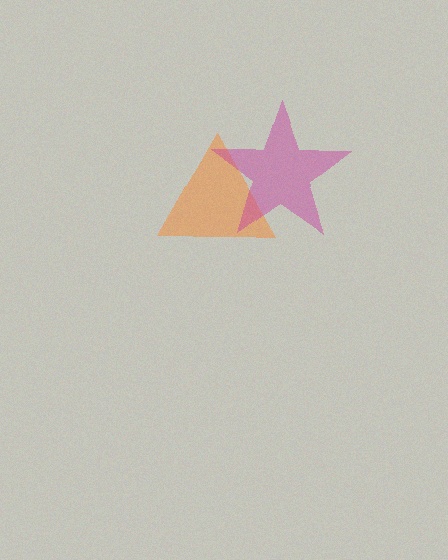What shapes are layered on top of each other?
The layered shapes are: an orange triangle, a magenta star.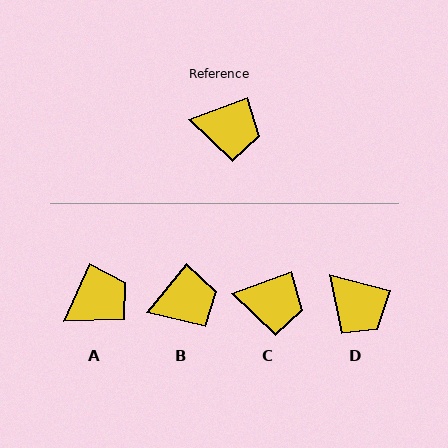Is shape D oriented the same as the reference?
No, it is off by about 35 degrees.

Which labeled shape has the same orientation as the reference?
C.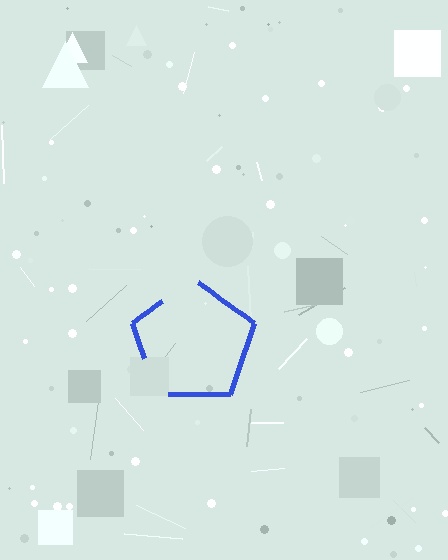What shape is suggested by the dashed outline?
The dashed outline suggests a pentagon.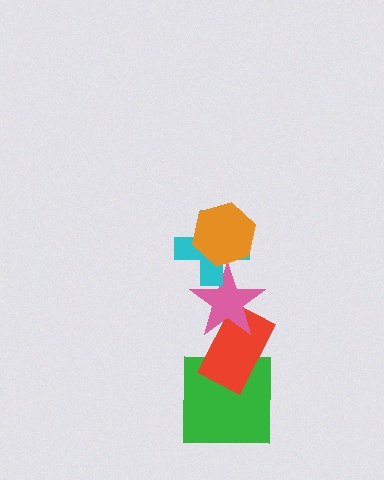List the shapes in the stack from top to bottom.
From top to bottom: the orange hexagon, the cyan cross, the pink star, the red rectangle, the green square.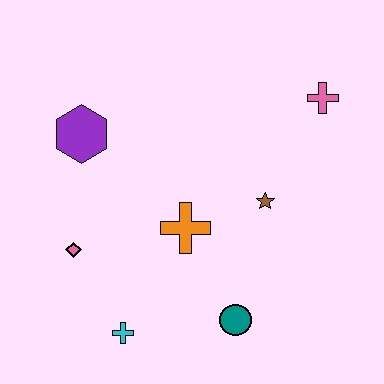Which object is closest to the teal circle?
The orange cross is closest to the teal circle.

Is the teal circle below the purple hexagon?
Yes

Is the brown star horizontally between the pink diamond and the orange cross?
No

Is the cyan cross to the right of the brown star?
No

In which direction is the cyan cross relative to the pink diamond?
The cyan cross is below the pink diamond.